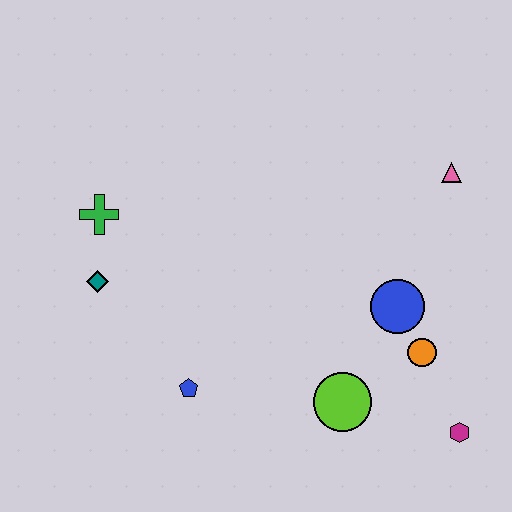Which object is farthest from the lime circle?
The green cross is farthest from the lime circle.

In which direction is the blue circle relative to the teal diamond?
The blue circle is to the right of the teal diamond.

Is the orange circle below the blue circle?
Yes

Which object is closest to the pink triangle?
The blue circle is closest to the pink triangle.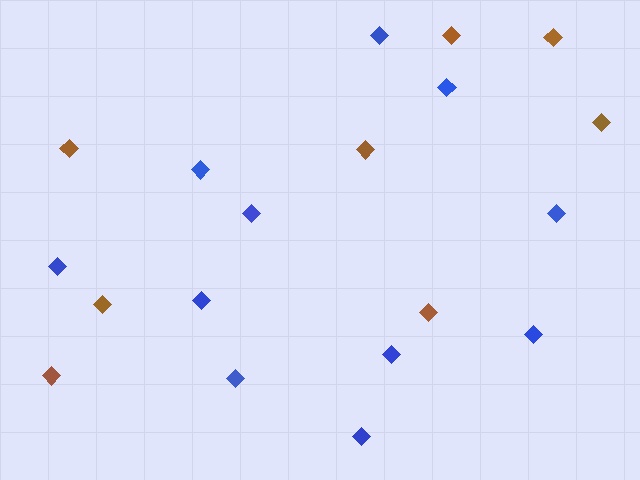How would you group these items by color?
There are 2 groups: one group of brown diamonds (8) and one group of blue diamonds (11).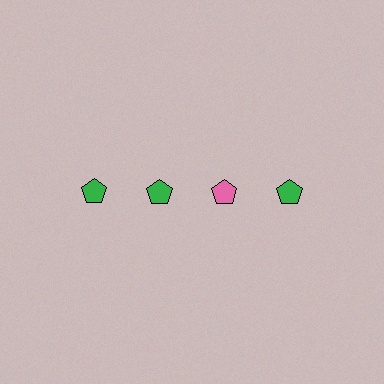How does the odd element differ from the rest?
It has a different color: pink instead of green.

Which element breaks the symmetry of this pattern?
The pink pentagon in the top row, center column breaks the symmetry. All other shapes are green pentagons.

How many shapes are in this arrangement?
There are 4 shapes arranged in a grid pattern.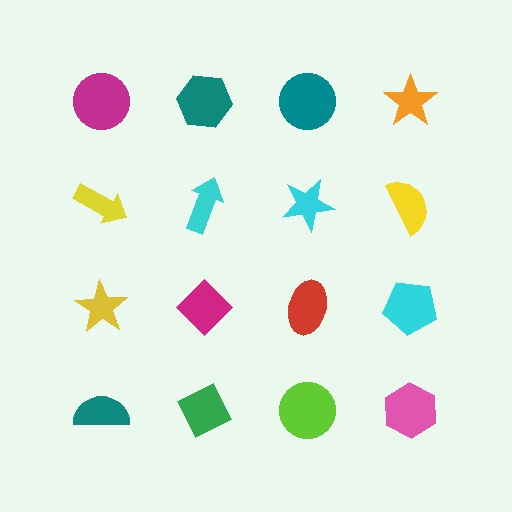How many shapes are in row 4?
4 shapes.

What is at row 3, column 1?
A yellow star.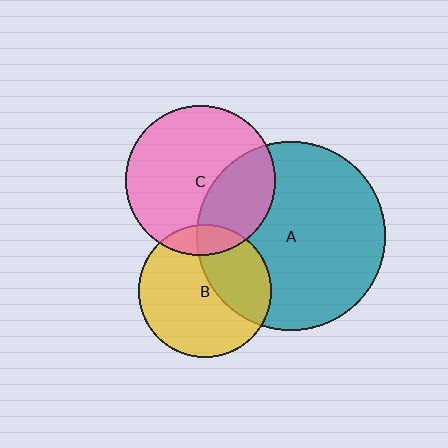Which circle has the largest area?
Circle A (teal).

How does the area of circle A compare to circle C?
Approximately 1.6 times.